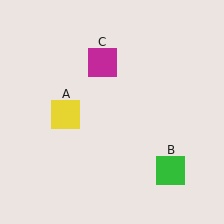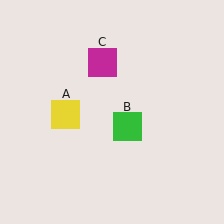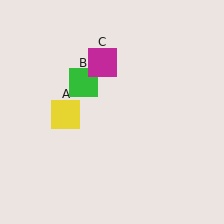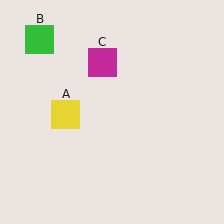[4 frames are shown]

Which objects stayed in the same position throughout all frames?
Yellow square (object A) and magenta square (object C) remained stationary.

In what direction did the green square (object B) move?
The green square (object B) moved up and to the left.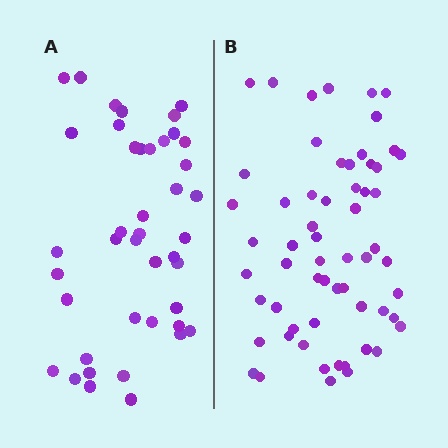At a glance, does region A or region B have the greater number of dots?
Region B (the right region) has more dots.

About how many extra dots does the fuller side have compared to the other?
Region B has approximately 20 more dots than region A.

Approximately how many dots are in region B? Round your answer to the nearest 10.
About 60 dots.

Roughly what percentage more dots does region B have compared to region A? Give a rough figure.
About 45% more.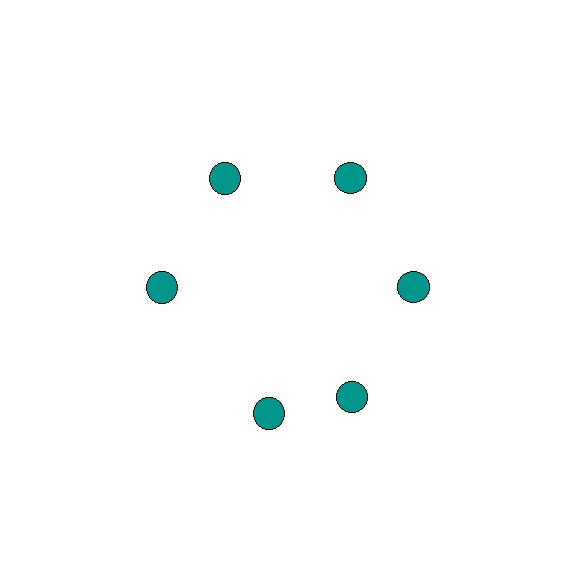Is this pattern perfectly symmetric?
No. The 6 teal circles are arranged in a ring, but one element near the 7 o'clock position is rotated out of alignment along the ring, breaking the 6-fold rotational symmetry.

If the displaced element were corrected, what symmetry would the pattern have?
It would have 6-fold rotational symmetry — the pattern would map onto itself every 60 degrees.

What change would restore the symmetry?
The symmetry would be restored by rotating it back into even spacing with its neighbors so that all 6 circles sit at equal angles and equal distance from the center.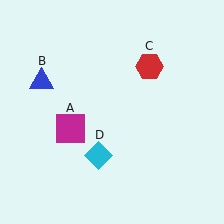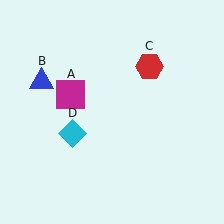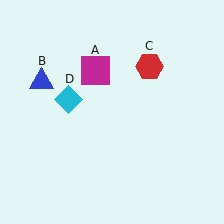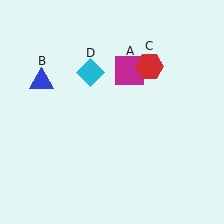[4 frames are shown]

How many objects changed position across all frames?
2 objects changed position: magenta square (object A), cyan diamond (object D).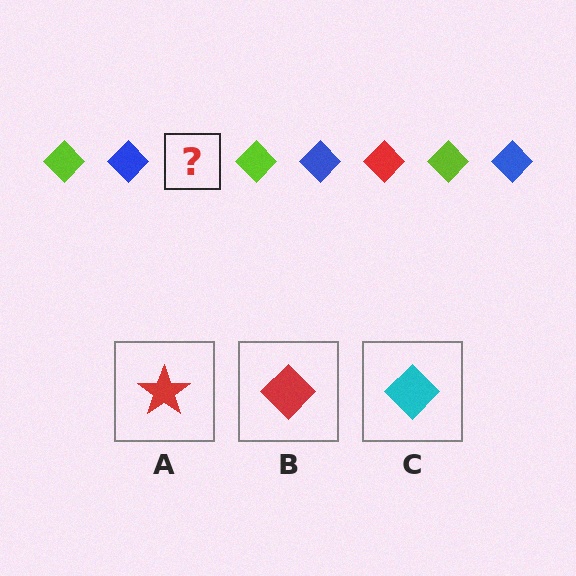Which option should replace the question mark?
Option B.